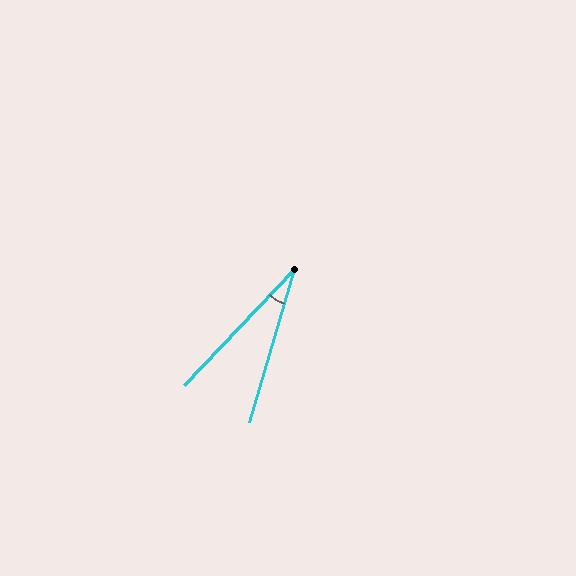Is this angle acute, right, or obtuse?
It is acute.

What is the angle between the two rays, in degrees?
Approximately 27 degrees.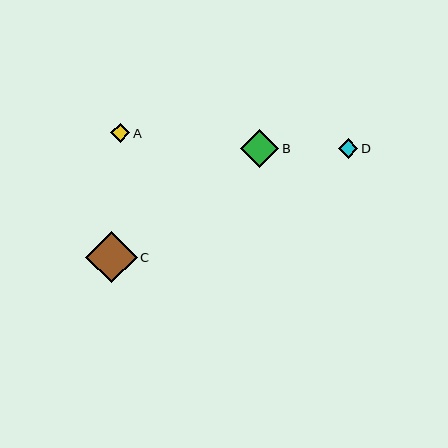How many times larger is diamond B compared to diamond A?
Diamond B is approximately 2.0 times the size of diamond A.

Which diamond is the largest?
Diamond C is the largest with a size of approximately 52 pixels.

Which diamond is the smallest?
Diamond A is the smallest with a size of approximately 19 pixels.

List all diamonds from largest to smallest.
From largest to smallest: C, B, D, A.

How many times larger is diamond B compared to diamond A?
Diamond B is approximately 2.0 times the size of diamond A.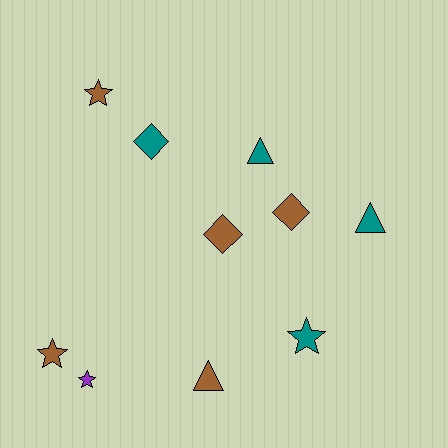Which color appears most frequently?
Brown, with 5 objects.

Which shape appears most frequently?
Star, with 4 objects.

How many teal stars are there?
There is 1 teal star.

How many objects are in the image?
There are 10 objects.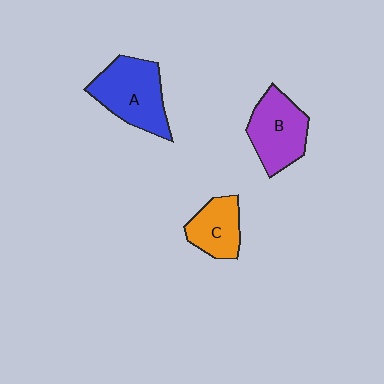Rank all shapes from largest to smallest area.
From largest to smallest: A (blue), B (purple), C (orange).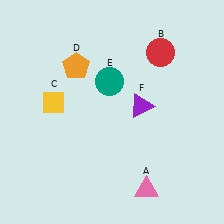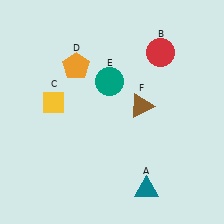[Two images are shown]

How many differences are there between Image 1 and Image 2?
There are 2 differences between the two images.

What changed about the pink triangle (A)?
In Image 1, A is pink. In Image 2, it changed to teal.